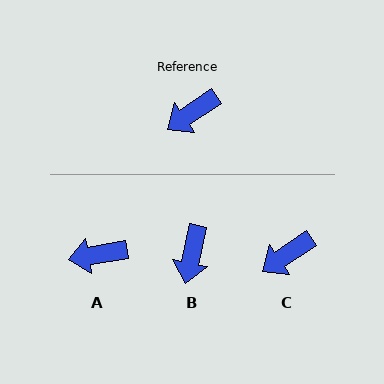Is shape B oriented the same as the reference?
No, it is off by about 44 degrees.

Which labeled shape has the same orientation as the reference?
C.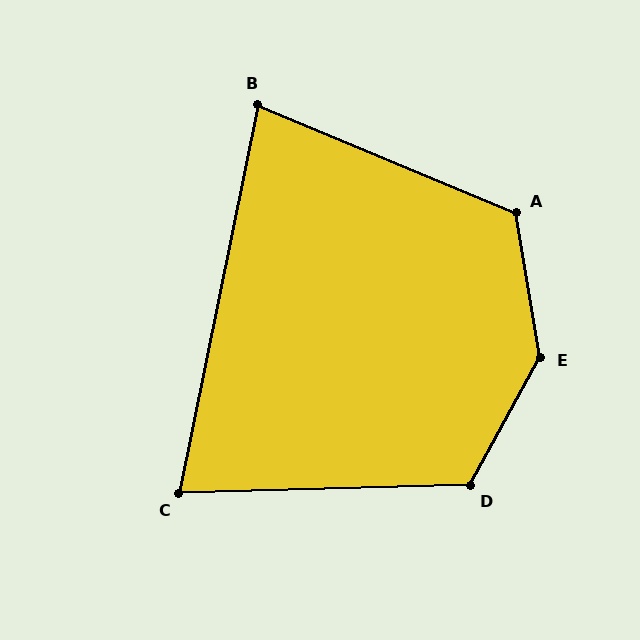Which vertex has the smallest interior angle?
C, at approximately 77 degrees.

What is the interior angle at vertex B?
Approximately 79 degrees (acute).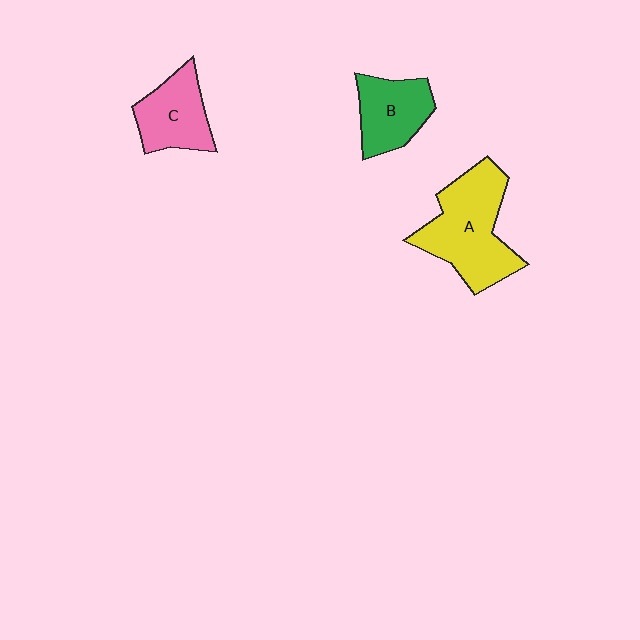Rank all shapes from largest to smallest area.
From largest to smallest: A (yellow), C (pink), B (green).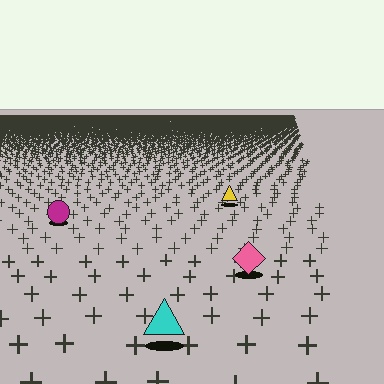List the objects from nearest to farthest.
From nearest to farthest: the cyan triangle, the pink diamond, the magenta circle, the yellow triangle.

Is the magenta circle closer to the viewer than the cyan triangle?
No. The cyan triangle is closer — you can tell from the texture gradient: the ground texture is coarser near it.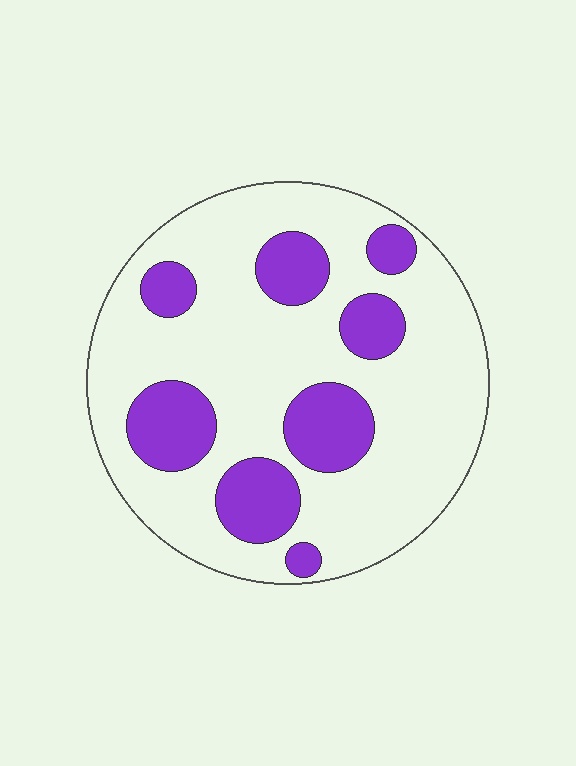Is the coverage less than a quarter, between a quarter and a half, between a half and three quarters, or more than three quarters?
Between a quarter and a half.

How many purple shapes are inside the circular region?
8.